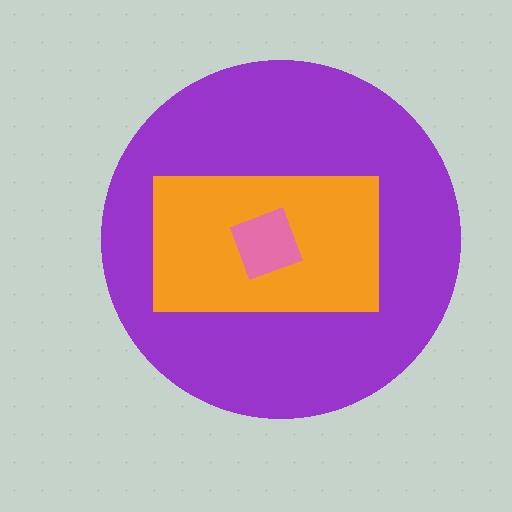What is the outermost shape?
The purple circle.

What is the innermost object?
The pink square.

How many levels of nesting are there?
3.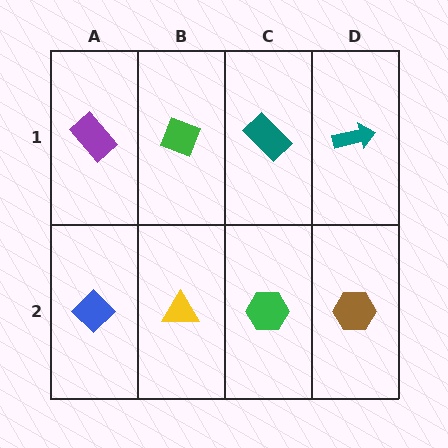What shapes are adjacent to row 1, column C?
A green hexagon (row 2, column C), a green diamond (row 1, column B), a teal arrow (row 1, column D).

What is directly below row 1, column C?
A green hexagon.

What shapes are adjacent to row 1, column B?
A yellow triangle (row 2, column B), a purple rectangle (row 1, column A), a teal rectangle (row 1, column C).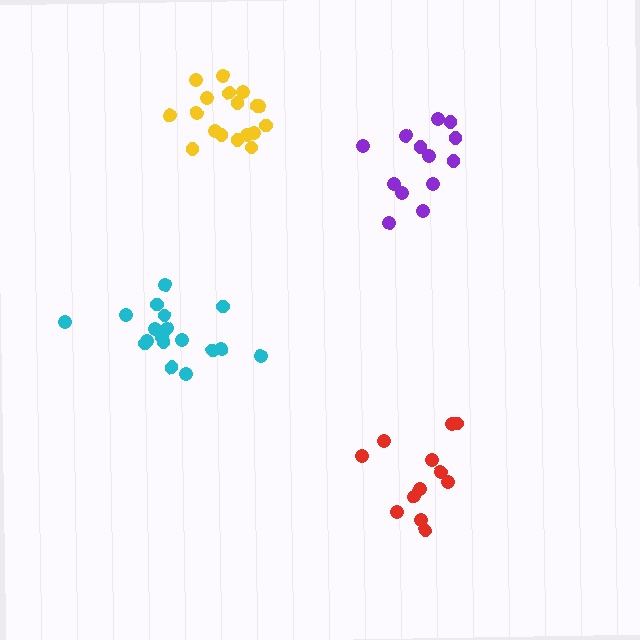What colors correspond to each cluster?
The clusters are colored: cyan, purple, red, yellow.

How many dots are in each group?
Group 1: 18 dots, Group 2: 13 dots, Group 3: 12 dots, Group 4: 18 dots (61 total).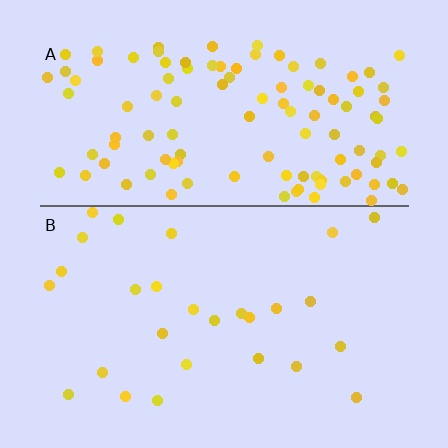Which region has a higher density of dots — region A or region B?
A (the top).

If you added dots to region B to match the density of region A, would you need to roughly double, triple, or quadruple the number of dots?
Approximately quadruple.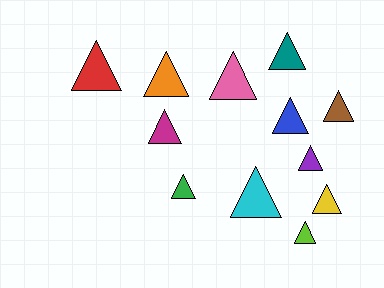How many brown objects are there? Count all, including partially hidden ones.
There is 1 brown object.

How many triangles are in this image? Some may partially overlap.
There are 12 triangles.